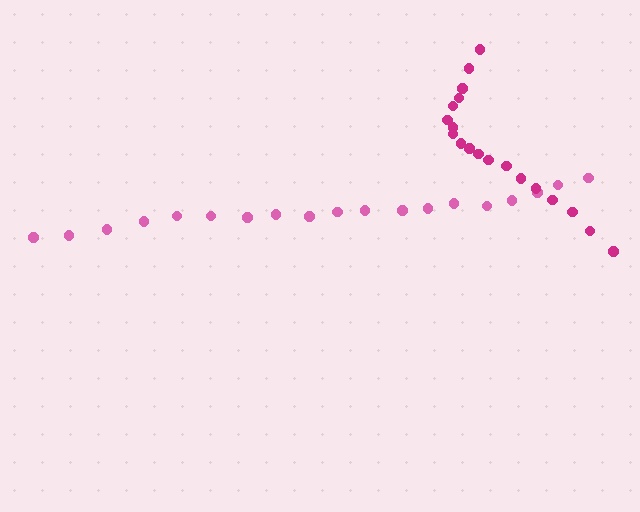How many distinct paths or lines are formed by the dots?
There are 2 distinct paths.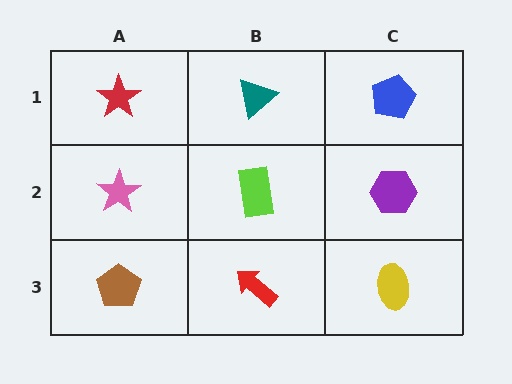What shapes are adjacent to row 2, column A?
A red star (row 1, column A), a brown pentagon (row 3, column A), a lime rectangle (row 2, column B).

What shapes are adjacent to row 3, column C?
A purple hexagon (row 2, column C), a red arrow (row 3, column B).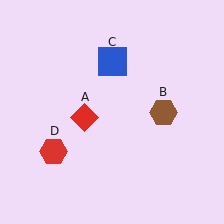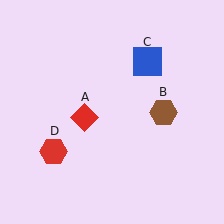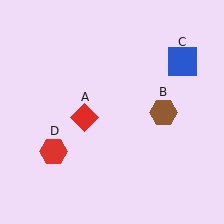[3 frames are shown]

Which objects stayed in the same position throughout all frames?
Red diamond (object A) and brown hexagon (object B) and red hexagon (object D) remained stationary.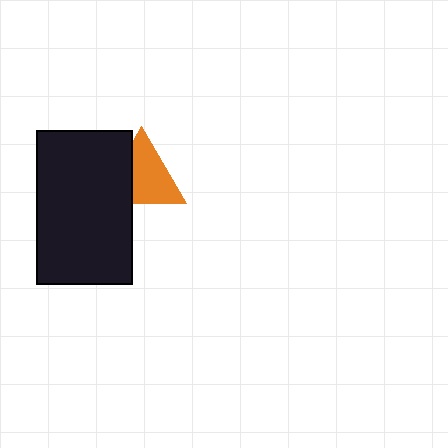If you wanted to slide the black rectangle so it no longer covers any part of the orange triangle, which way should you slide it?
Slide it left — that is the most direct way to separate the two shapes.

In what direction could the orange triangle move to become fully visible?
The orange triangle could move right. That would shift it out from behind the black rectangle entirely.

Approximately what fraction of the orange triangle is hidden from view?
Roughly 33% of the orange triangle is hidden behind the black rectangle.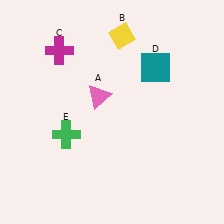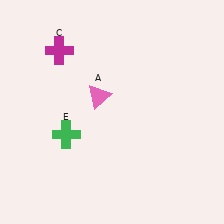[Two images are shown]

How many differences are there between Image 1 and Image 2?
There are 2 differences between the two images.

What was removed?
The yellow diamond (B), the teal square (D) were removed in Image 2.